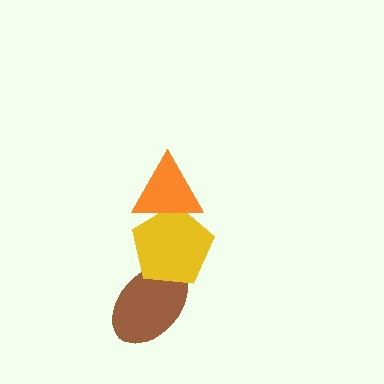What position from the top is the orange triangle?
The orange triangle is 1st from the top.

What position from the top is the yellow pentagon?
The yellow pentagon is 2nd from the top.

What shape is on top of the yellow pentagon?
The orange triangle is on top of the yellow pentagon.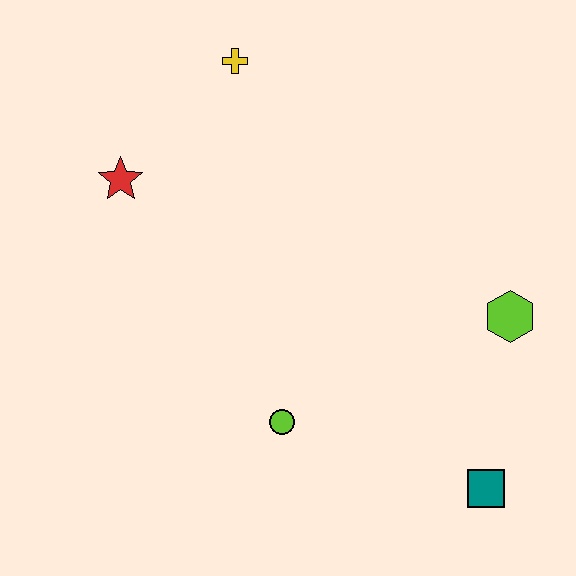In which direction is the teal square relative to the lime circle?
The teal square is to the right of the lime circle.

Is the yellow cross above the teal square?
Yes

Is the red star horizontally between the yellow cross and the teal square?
No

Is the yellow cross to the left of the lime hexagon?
Yes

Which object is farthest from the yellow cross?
The teal square is farthest from the yellow cross.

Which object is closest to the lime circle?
The teal square is closest to the lime circle.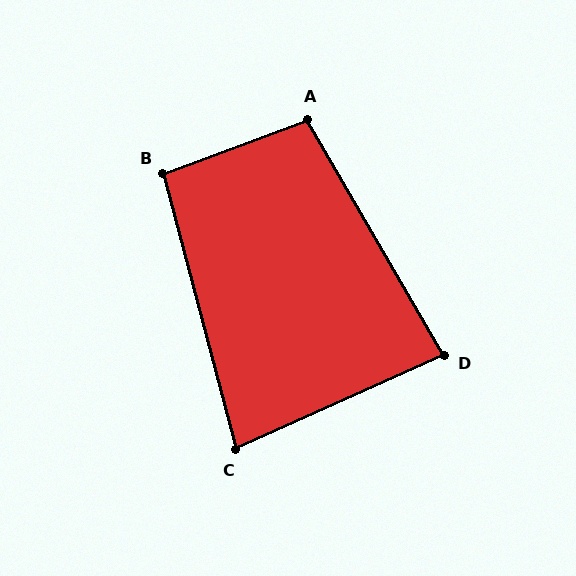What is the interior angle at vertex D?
Approximately 84 degrees (acute).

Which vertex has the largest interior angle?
A, at approximately 99 degrees.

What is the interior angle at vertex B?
Approximately 96 degrees (obtuse).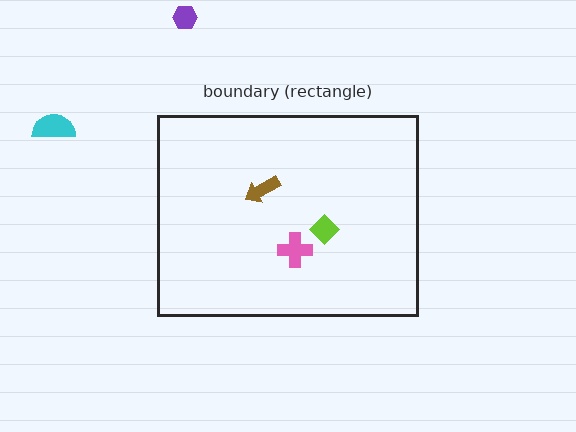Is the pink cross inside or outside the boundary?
Inside.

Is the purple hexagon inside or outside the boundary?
Outside.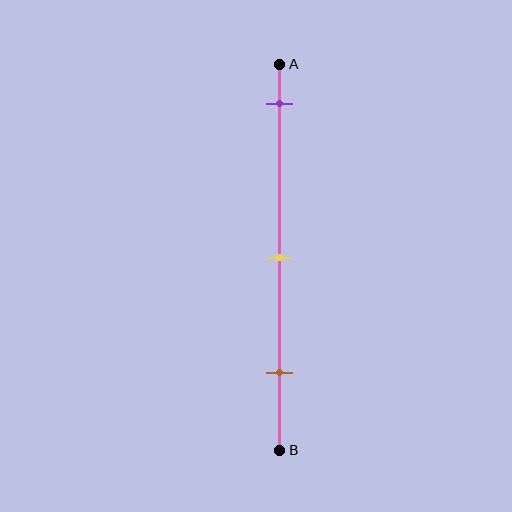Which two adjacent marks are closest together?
The yellow and brown marks are the closest adjacent pair.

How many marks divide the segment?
There are 3 marks dividing the segment.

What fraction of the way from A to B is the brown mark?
The brown mark is approximately 80% (0.8) of the way from A to B.